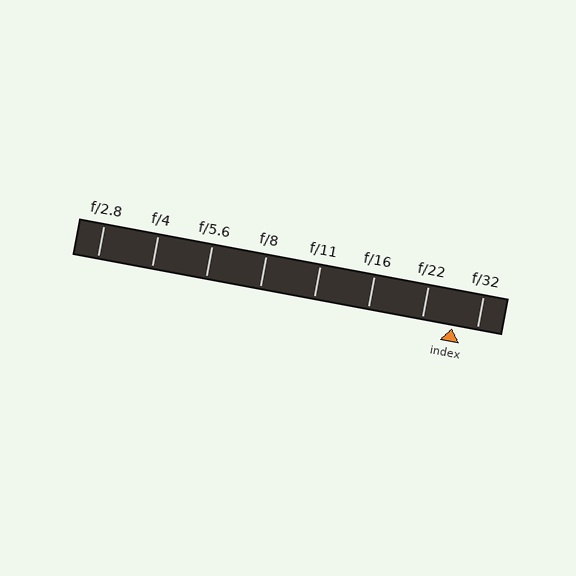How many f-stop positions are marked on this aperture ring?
There are 8 f-stop positions marked.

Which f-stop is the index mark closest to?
The index mark is closest to f/32.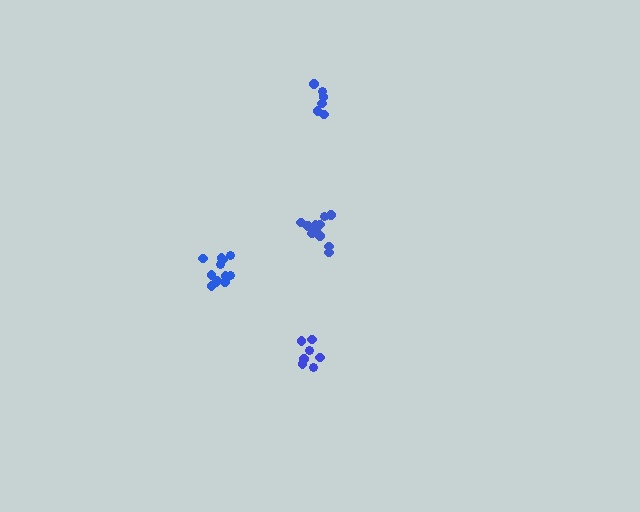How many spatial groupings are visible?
There are 4 spatial groupings.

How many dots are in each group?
Group 1: 11 dots, Group 2: 6 dots, Group 3: 7 dots, Group 4: 12 dots (36 total).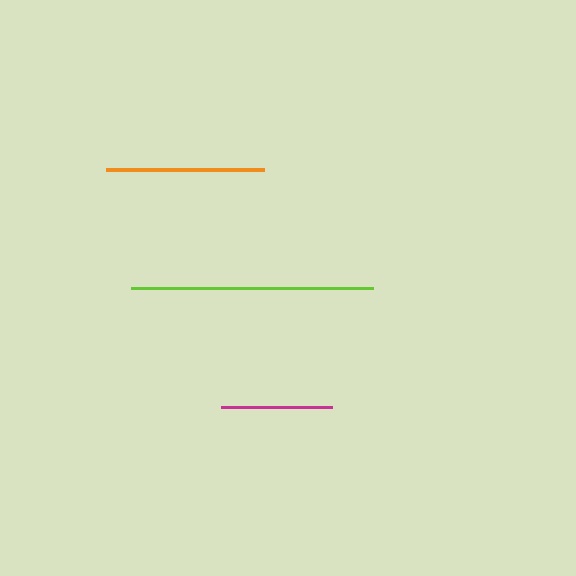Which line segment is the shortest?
The magenta line is the shortest at approximately 111 pixels.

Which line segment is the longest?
The lime line is the longest at approximately 242 pixels.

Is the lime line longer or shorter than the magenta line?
The lime line is longer than the magenta line.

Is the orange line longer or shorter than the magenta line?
The orange line is longer than the magenta line.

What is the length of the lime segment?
The lime segment is approximately 242 pixels long.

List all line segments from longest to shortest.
From longest to shortest: lime, orange, magenta.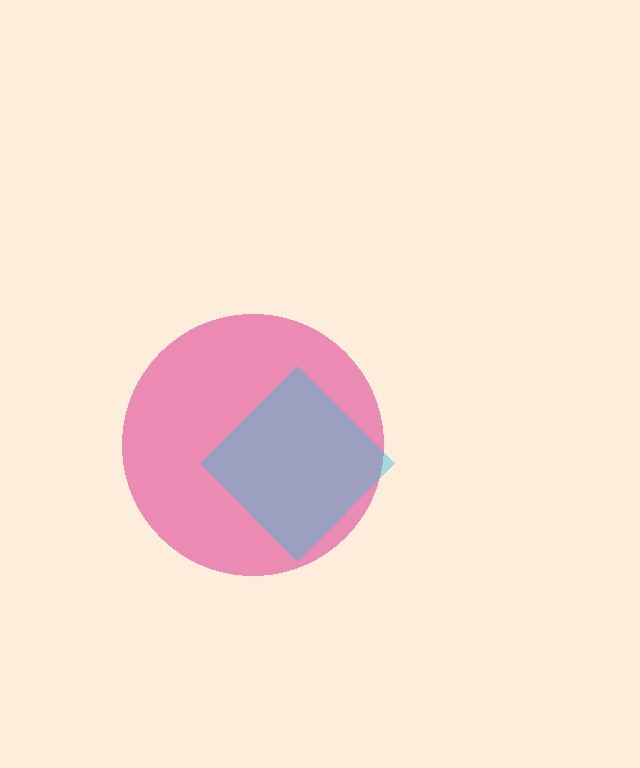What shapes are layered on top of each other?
The layered shapes are: a pink circle, a cyan diamond.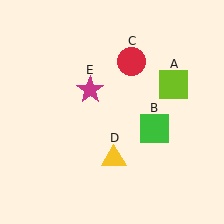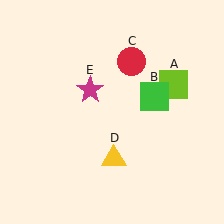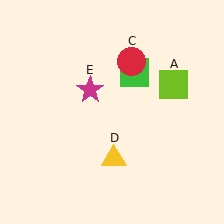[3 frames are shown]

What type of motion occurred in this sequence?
The green square (object B) rotated counterclockwise around the center of the scene.